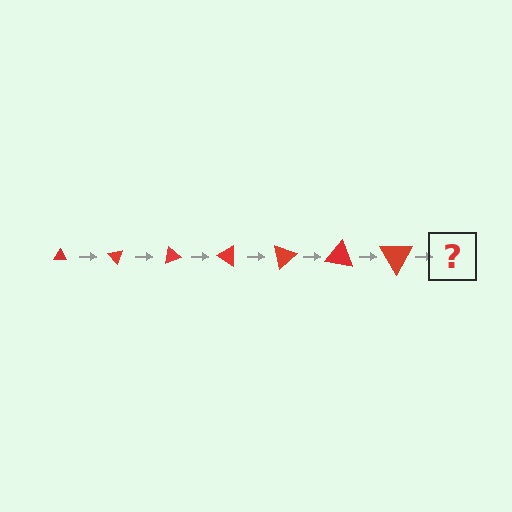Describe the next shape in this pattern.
It should be a triangle, larger than the previous one and rotated 350 degrees from the start.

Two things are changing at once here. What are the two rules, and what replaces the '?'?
The two rules are that the triangle grows larger each step and it rotates 50 degrees each step. The '?' should be a triangle, larger than the previous one and rotated 350 degrees from the start.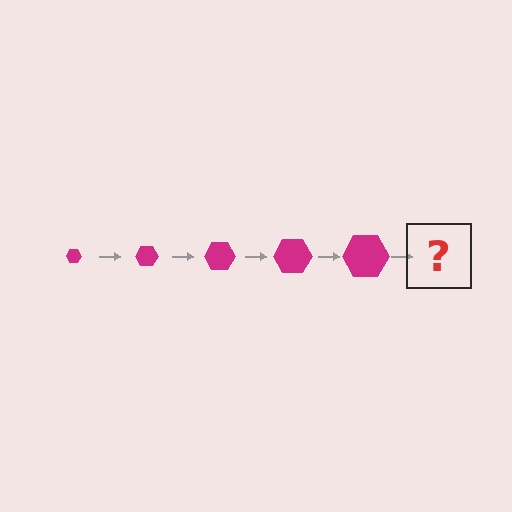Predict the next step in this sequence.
The next step is a magenta hexagon, larger than the previous one.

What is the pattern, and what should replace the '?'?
The pattern is that the hexagon gets progressively larger each step. The '?' should be a magenta hexagon, larger than the previous one.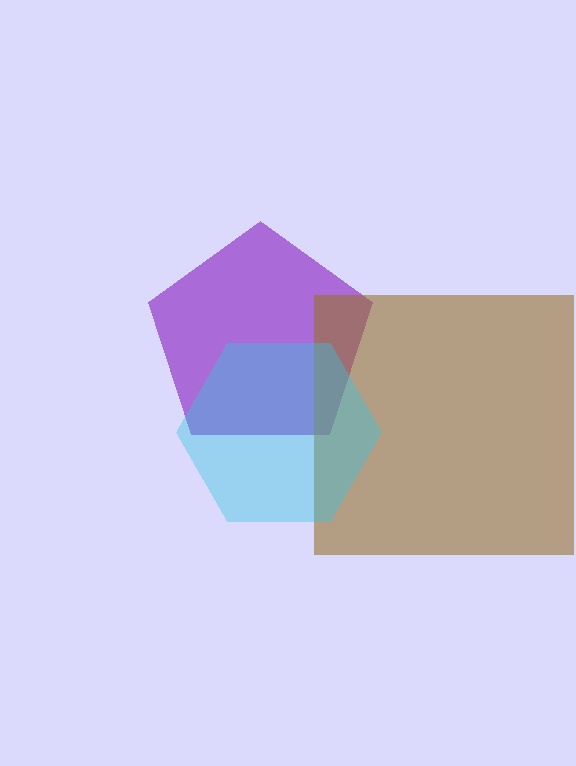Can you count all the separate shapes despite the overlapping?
Yes, there are 3 separate shapes.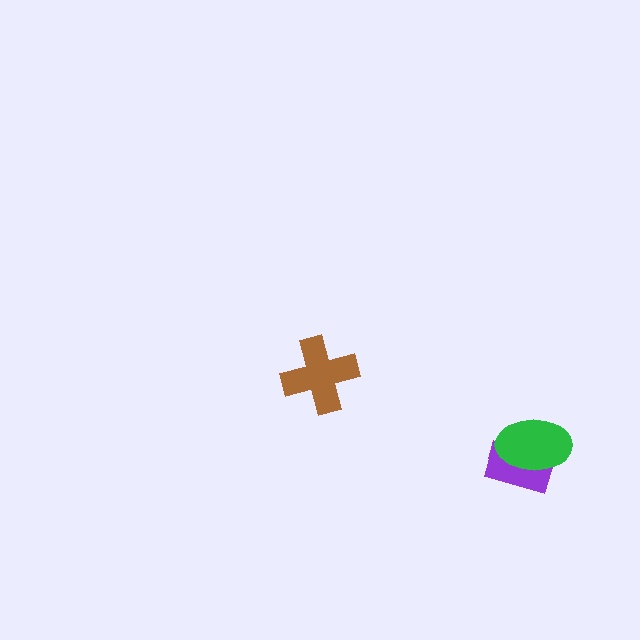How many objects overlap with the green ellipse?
1 object overlaps with the green ellipse.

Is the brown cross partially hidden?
No, no other shape covers it.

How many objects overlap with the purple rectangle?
1 object overlaps with the purple rectangle.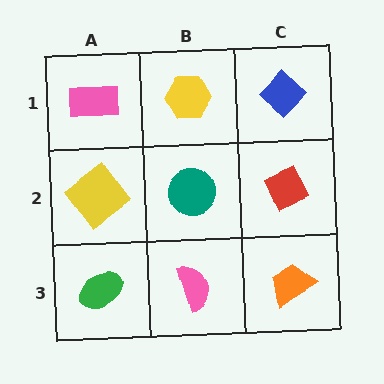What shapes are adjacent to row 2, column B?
A yellow hexagon (row 1, column B), a pink semicircle (row 3, column B), a yellow diamond (row 2, column A), a red diamond (row 2, column C).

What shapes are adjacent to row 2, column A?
A pink rectangle (row 1, column A), a green ellipse (row 3, column A), a teal circle (row 2, column B).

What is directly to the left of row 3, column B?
A green ellipse.